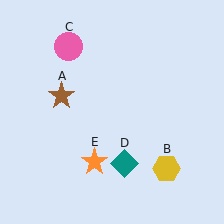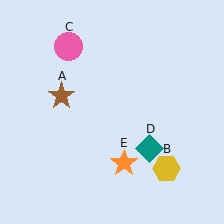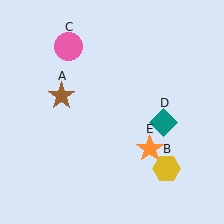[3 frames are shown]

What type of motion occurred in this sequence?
The teal diamond (object D), orange star (object E) rotated counterclockwise around the center of the scene.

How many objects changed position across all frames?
2 objects changed position: teal diamond (object D), orange star (object E).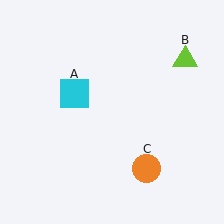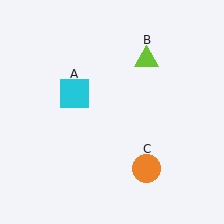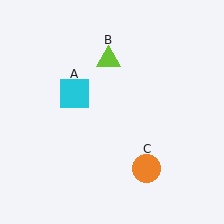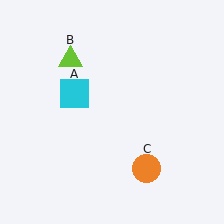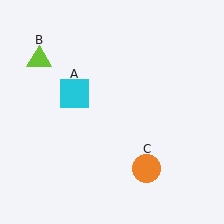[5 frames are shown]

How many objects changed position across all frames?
1 object changed position: lime triangle (object B).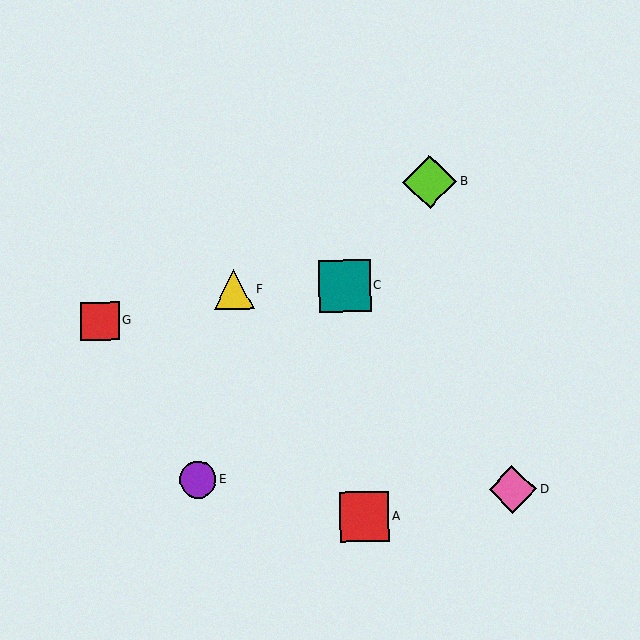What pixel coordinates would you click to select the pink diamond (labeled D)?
Click at (513, 490) to select the pink diamond D.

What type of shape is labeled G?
Shape G is a red square.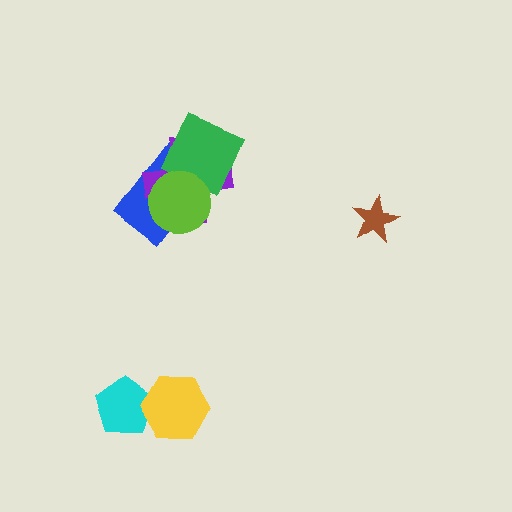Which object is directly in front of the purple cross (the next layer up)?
The green square is directly in front of the purple cross.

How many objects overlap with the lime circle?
3 objects overlap with the lime circle.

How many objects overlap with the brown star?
0 objects overlap with the brown star.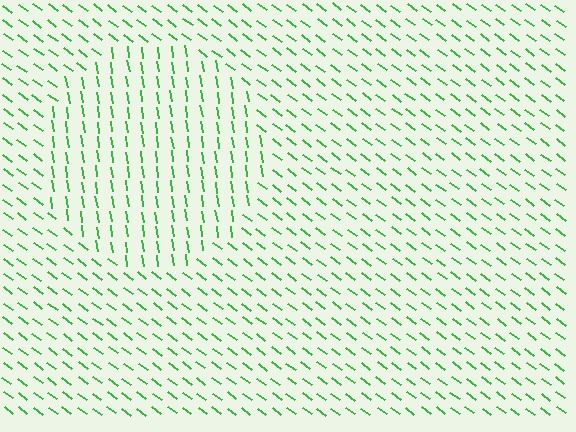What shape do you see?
I see a circle.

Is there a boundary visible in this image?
Yes, there is a texture boundary formed by a change in line orientation.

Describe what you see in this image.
The image is filled with small green line segments. A circle region in the image has lines oriented differently from the surrounding lines, creating a visible texture boundary.